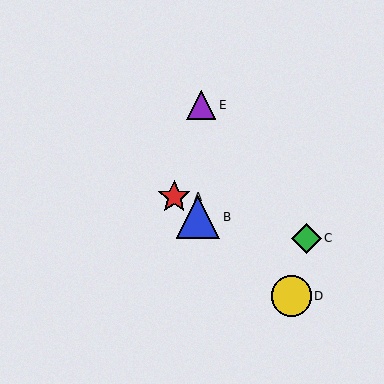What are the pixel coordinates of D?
Object D is at (291, 296).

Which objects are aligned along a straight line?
Objects A, B, D are aligned along a straight line.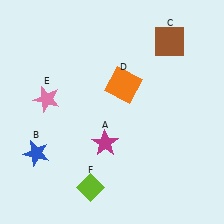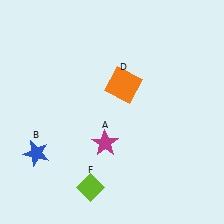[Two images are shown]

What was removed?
The brown square (C), the pink star (E) were removed in Image 2.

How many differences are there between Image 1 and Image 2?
There are 2 differences between the two images.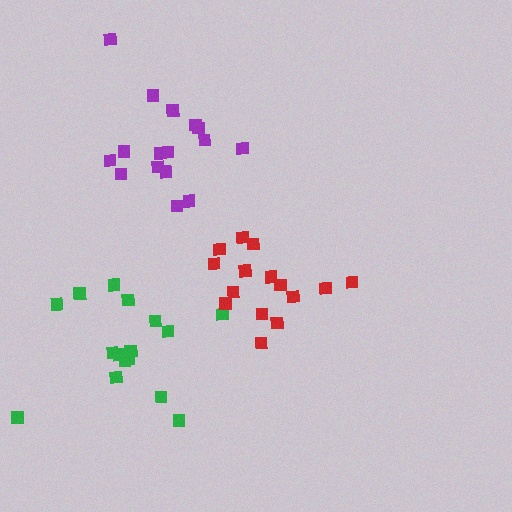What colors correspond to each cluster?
The clusters are colored: green, red, purple.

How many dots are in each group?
Group 1: 16 dots, Group 2: 15 dots, Group 3: 16 dots (47 total).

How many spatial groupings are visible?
There are 3 spatial groupings.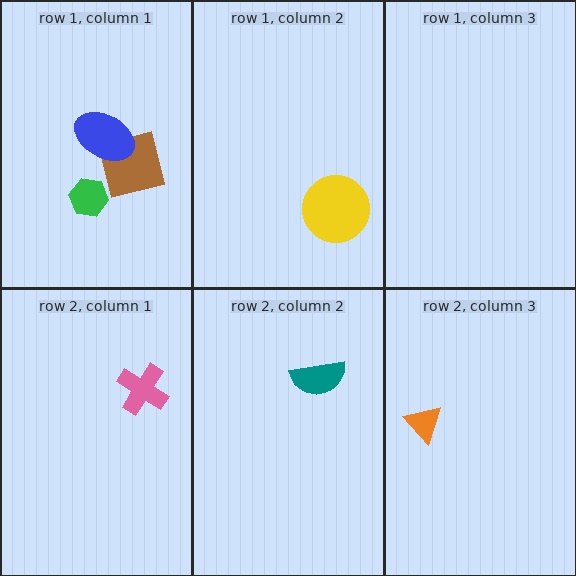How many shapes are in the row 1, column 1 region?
3.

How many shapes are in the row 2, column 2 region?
1.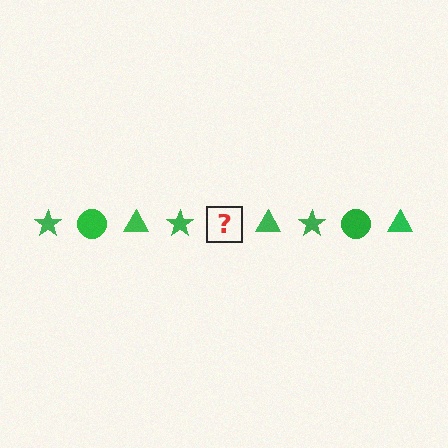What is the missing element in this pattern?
The missing element is a green circle.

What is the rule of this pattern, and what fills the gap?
The rule is that the pattern cycles through star, circle, triangle shapes in green. The gap should be filled with a green circle.